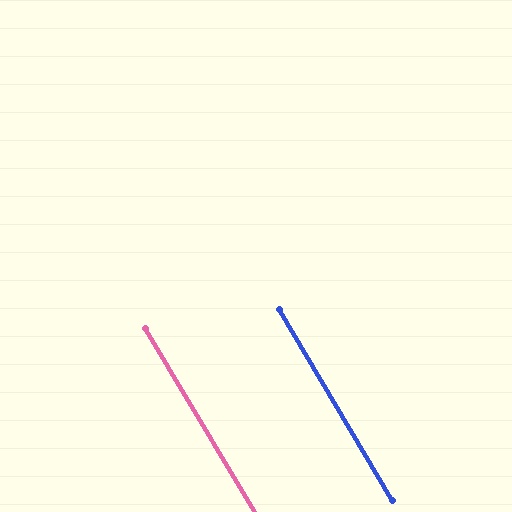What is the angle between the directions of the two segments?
Approximately 0 degrees.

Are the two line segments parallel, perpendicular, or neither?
Parallel — their directions differ by only 0.3°.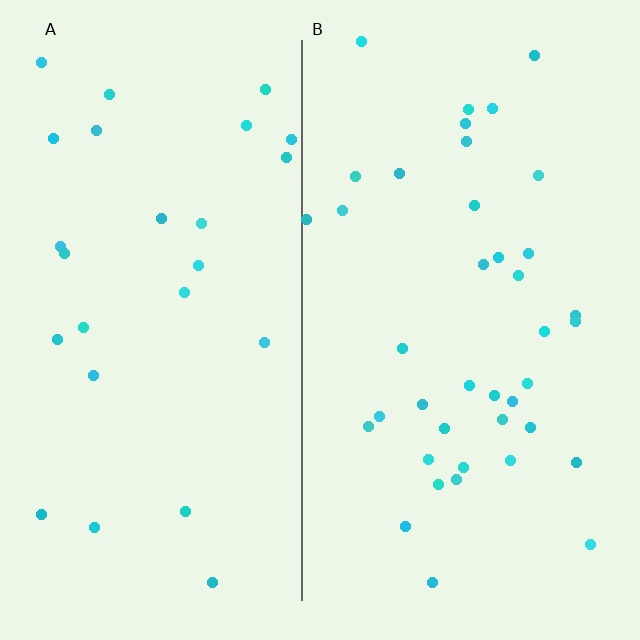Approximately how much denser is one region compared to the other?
Approximately 1.6× — region B over region A.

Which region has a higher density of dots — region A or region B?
B (the right).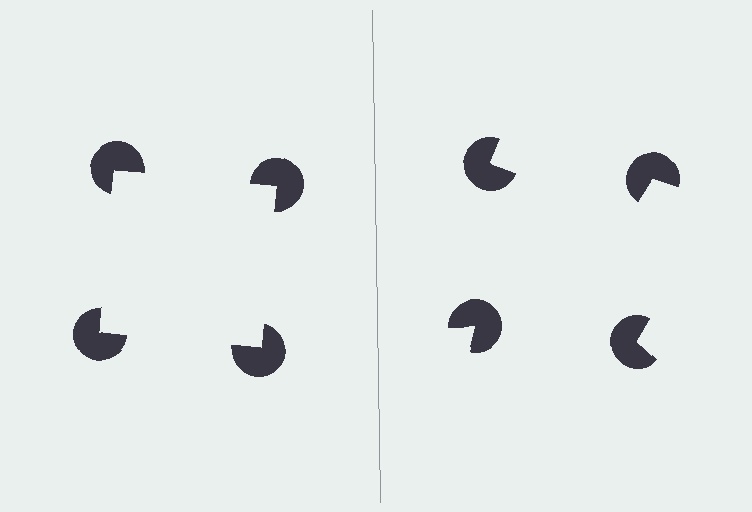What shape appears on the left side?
An illusory square.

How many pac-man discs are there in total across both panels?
8 — 4 on each side.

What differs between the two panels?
The pac-man discs are positioned identically on both sides; only the wedge orientations differ. On the left they align to a square; on the right they are misaligned.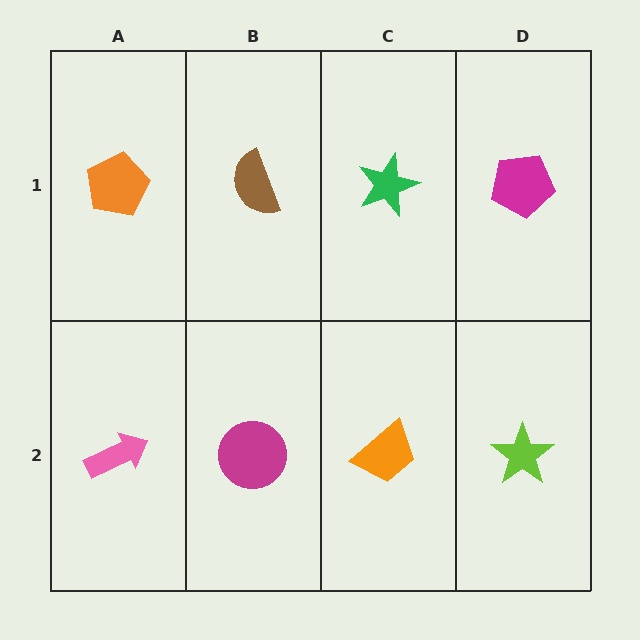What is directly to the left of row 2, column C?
A magenta circle.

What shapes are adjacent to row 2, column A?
An orange pentagon (row 1, column A), a magenta circle (row 2, column B).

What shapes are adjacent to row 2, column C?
A green star (row 1, column C), a magenta circle (row 2, column B), a lime star (row 2, column D).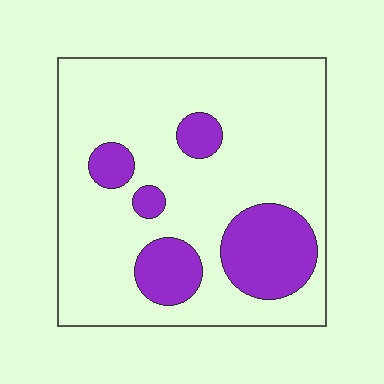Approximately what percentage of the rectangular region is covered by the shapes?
Approximately 20%.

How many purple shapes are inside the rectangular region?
5.